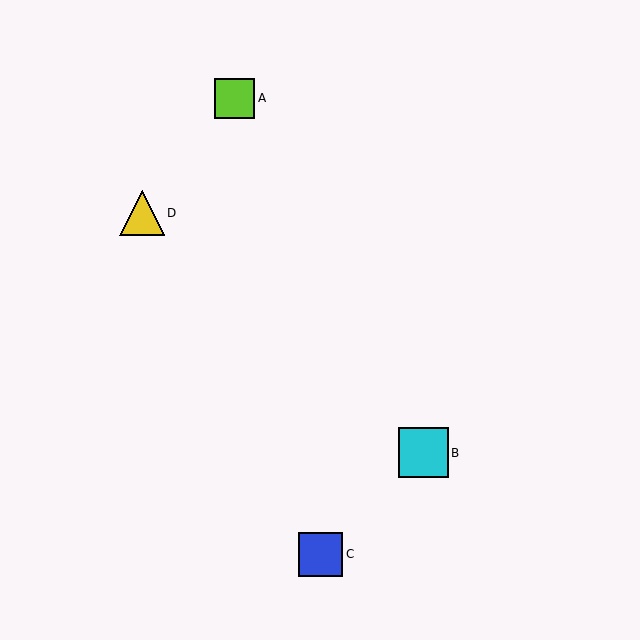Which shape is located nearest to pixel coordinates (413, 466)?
The cyan square (labeled B) at (423, 453) is nearest to that location.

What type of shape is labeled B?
Shape B is a cyan square.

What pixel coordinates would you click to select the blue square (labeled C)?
Click at (321, 554) to select the blue square C.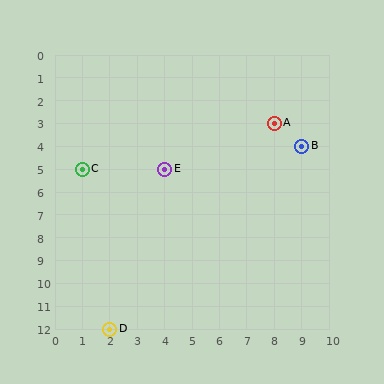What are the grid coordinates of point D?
Point D is at grid coordinates (2, 12).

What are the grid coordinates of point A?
Point A is at grid coordinates (8, 3).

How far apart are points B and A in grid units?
Points B and A are 1 column and 1 row apart (about 1.4 grid units diagonally).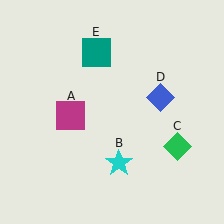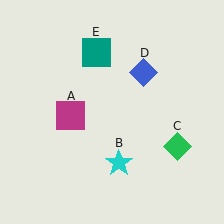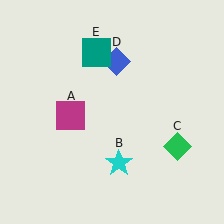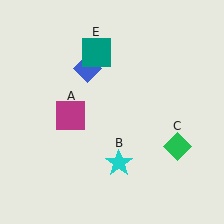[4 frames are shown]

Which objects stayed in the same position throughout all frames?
Magenta square (object A) and cyan star (object B) and green diamond (object C) and teal square (object E) remained stationary.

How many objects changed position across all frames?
1 object changed position: blue diamond (object D).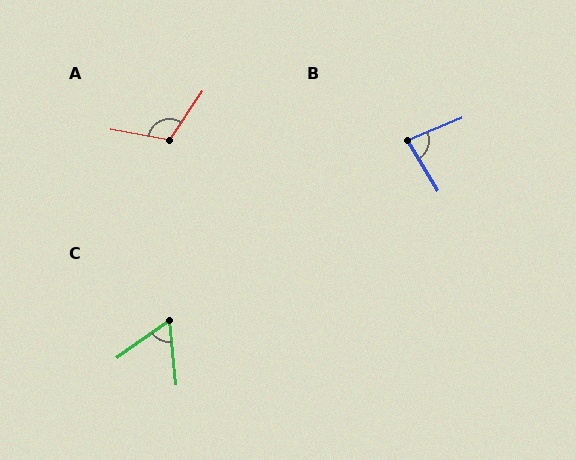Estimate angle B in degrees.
Approximately 81 degrees.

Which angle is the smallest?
C, at approximately 61 degrees.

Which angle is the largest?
A, at approximately 114 degrees.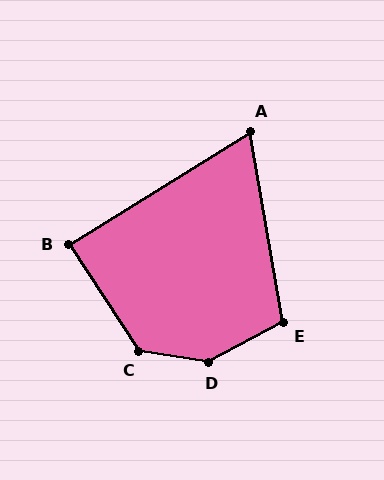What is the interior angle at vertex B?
Approximately 89 degrees (approximately right).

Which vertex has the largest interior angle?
D, at approximately 143 degrees.